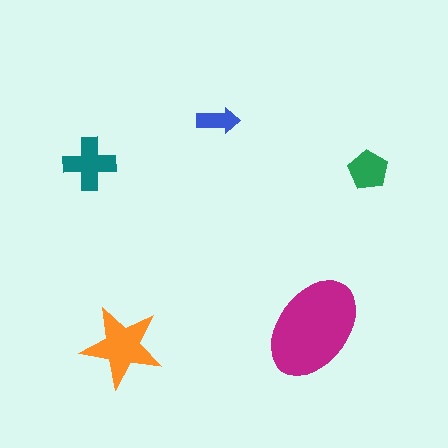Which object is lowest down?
The orange star is bottommost.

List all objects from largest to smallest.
The magenta ellipse, the orange star, the teal cross, the green pentagon, the blue arrow.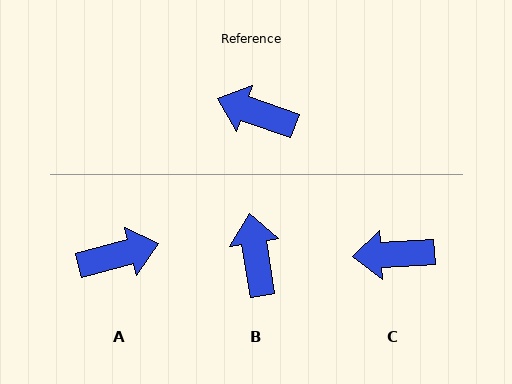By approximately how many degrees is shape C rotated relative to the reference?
Approximately 23 degrees counter-clockwise.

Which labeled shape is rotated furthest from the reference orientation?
A, about 146 degrees away.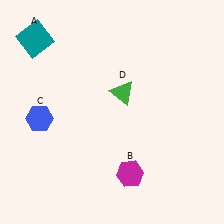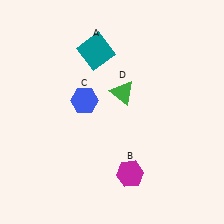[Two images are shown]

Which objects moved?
The objects that moved are: the teal square (A), the blue hexagon (C).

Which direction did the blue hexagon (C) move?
The blue hexagon (C) moved right.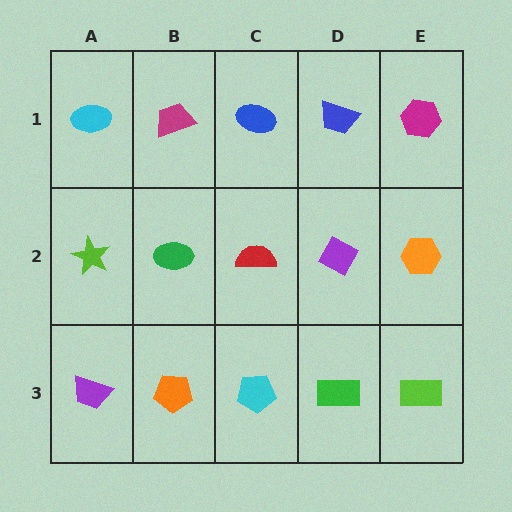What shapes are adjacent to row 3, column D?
A purple diamond (row 2, column D), a cyan pentagon (row 3, column C), a lime rectangle (row 3, column E).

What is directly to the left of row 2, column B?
A lime star.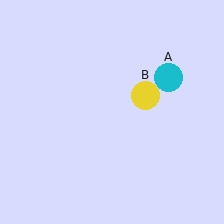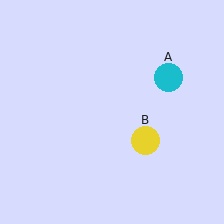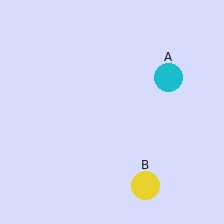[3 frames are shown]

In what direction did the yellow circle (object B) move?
The yellow circle (object B) moved down.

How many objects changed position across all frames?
1 object changed position: yellow circle (object B).